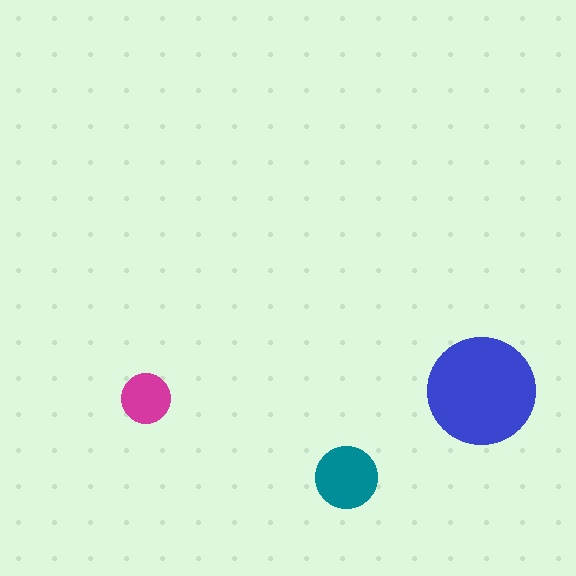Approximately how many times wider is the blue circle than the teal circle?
About 1.5 times wider.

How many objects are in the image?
There are 3 objects in the image.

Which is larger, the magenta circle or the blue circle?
The blue one.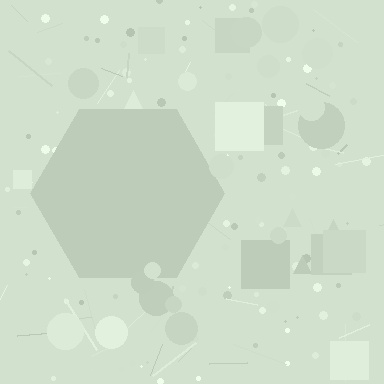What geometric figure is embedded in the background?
A hexagon is embedded in the background.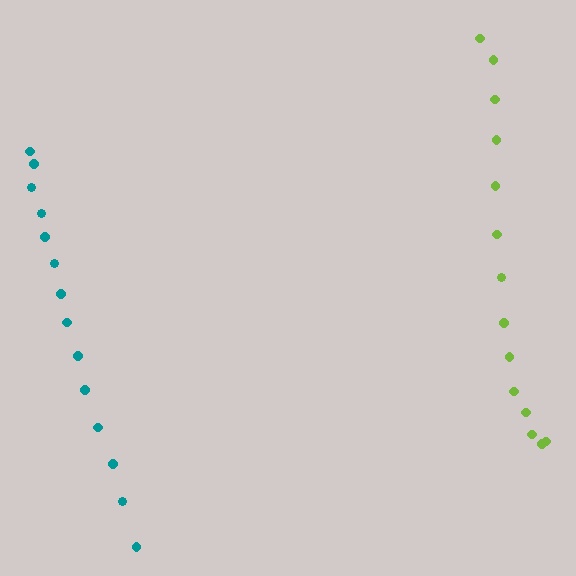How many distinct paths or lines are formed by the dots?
There are 2 distinct paths.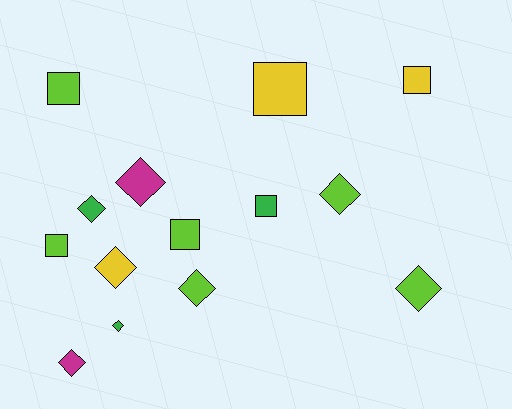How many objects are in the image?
There are 14 objects.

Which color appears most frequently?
Lime, with 6 objects.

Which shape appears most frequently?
Diamond, with 8 objects.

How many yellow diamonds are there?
There is 1 yellow diamond.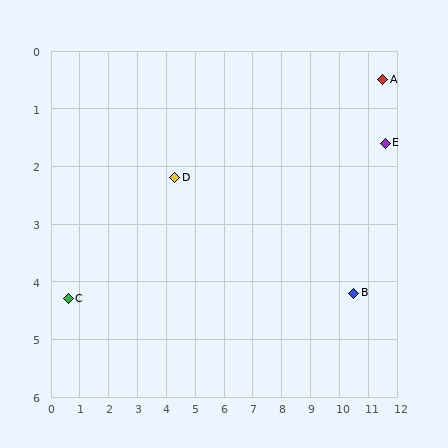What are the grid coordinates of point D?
Point D is at approximately (4.3, 2.2).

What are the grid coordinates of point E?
Point E is at approximately (11.6, 1.6).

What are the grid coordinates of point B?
Point B is at approximately (10.5, 4.2).